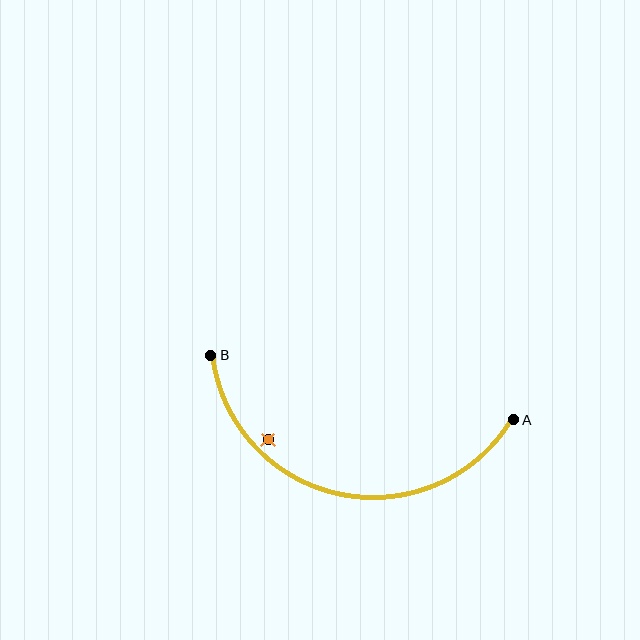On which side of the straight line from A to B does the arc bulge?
The arc bulges below the straight line connecting A and B.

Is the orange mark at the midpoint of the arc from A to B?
No — the orange mark does not lie on the arc at all. It sits slightly inside the curve.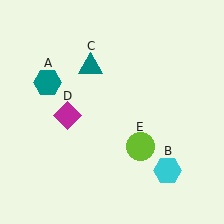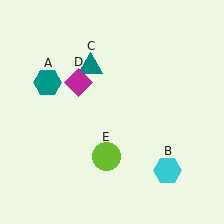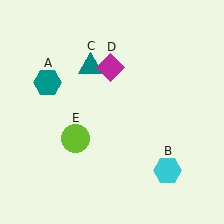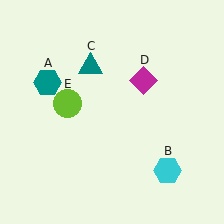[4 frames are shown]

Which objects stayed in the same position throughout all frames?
Teal hexagon (object A) and cyan hexagon (object B) and teal triangle (object C) remained stationary.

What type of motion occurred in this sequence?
The magenta diamond (object D), lime circle (object E) rotated clockwise around the center of the scene.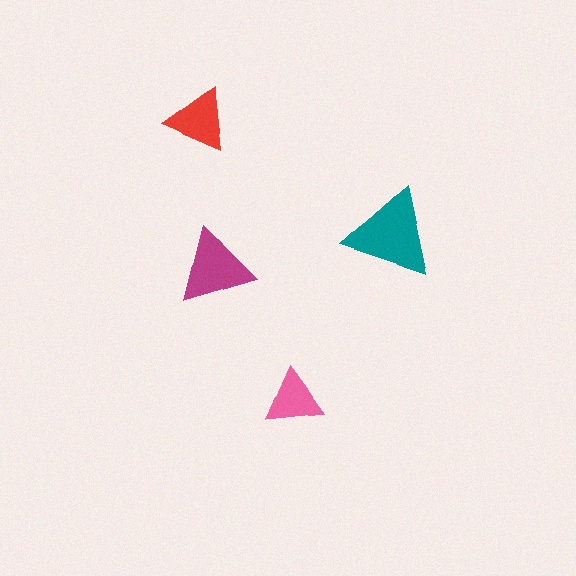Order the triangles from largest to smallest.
the teal one, the magenta one, the red one, the pink one.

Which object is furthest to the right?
The teal triangle is rightmost.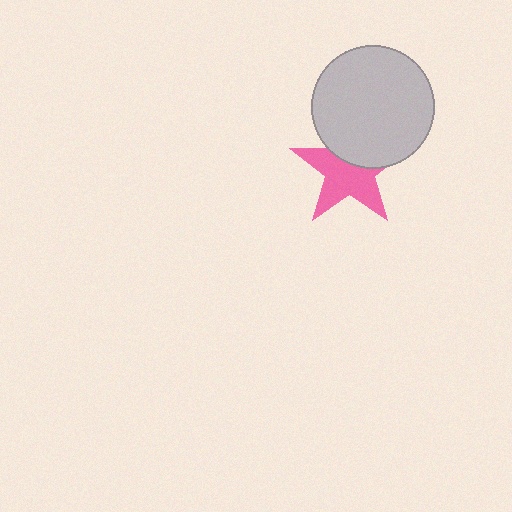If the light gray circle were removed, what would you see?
You would see the complete pink star.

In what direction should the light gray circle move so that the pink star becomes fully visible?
The light gray circle should move up. That is the shortest direction to clear the overlap and leave the pink star fully visible.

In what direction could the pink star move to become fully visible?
The pink star could move down. That would shift it out from behind the light gray circle entirely.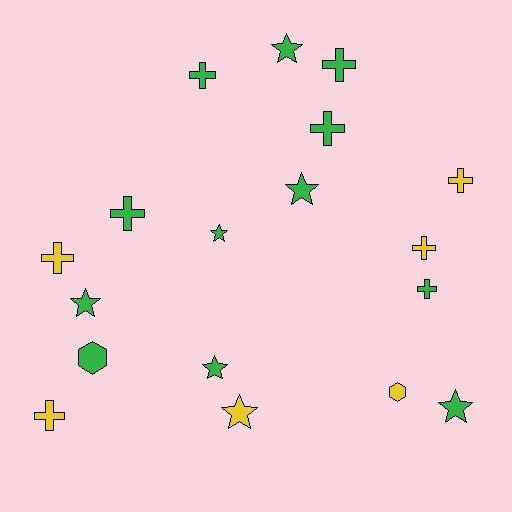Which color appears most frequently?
Green, with 12 objects.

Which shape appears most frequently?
Cross, with 9 objects.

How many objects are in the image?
There are 18 objects.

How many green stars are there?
There are 6 green stars.